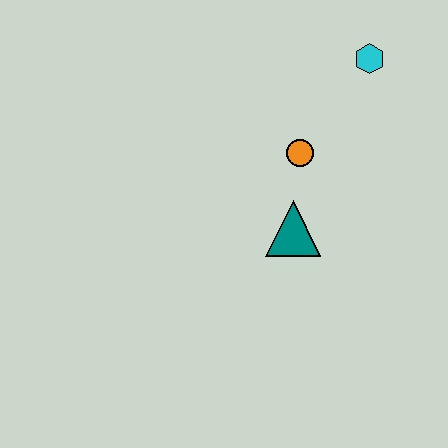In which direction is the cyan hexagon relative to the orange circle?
The cyan hexagon is above the orange circle.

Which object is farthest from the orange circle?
The cyan hexagon is farthest from the orange circle.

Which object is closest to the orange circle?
The teal triangle is closest to the orange circle.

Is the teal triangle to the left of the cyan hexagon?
Yes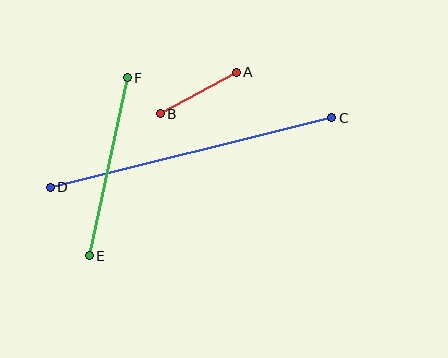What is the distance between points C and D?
The distance is approximately 290 pixels.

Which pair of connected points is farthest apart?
Points C and D are farthest apart.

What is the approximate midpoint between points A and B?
The midpoint is at approximately (198, 93) pixels.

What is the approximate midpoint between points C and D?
The midpoint is at approximately (191, 153) pixels.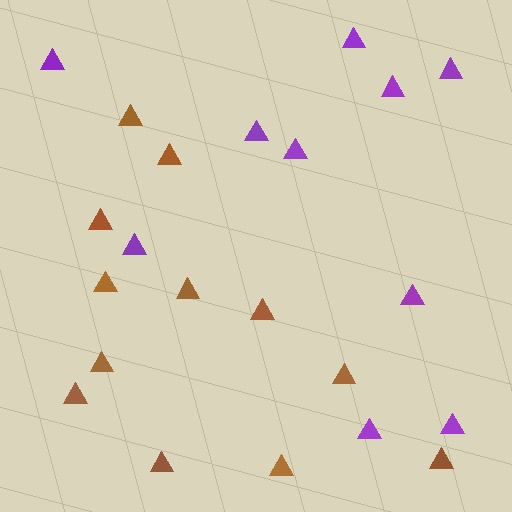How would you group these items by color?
There are 2 groups: one group of brown triangles (12) and one group of purple triangles (10).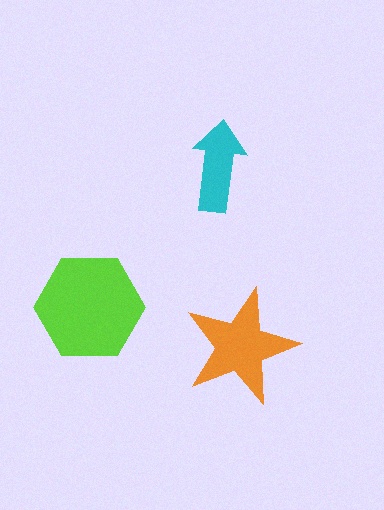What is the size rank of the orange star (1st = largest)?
2nd.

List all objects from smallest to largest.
The cyan arrow, the orange star, the lime hexagon.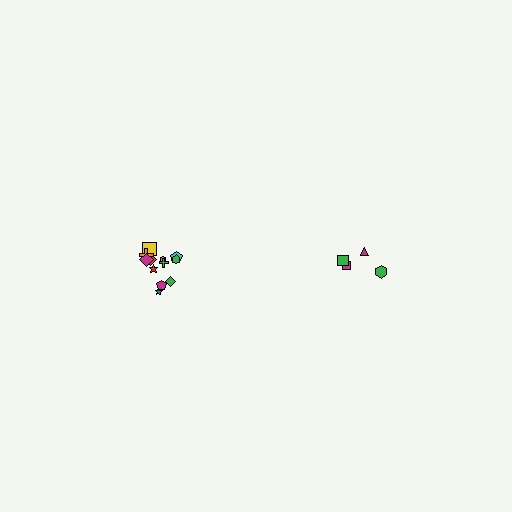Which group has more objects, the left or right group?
The left group.